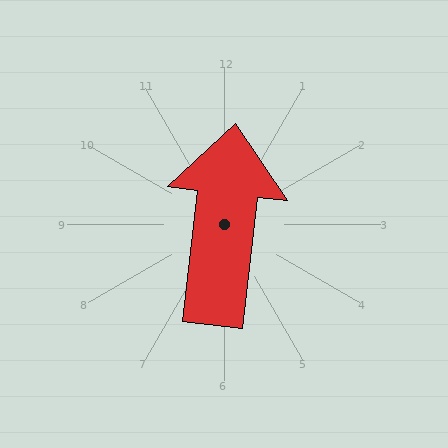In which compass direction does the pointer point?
North.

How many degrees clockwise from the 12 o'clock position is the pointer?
Approximately 7 degrees.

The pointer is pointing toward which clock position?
Roughly 12 o'clock.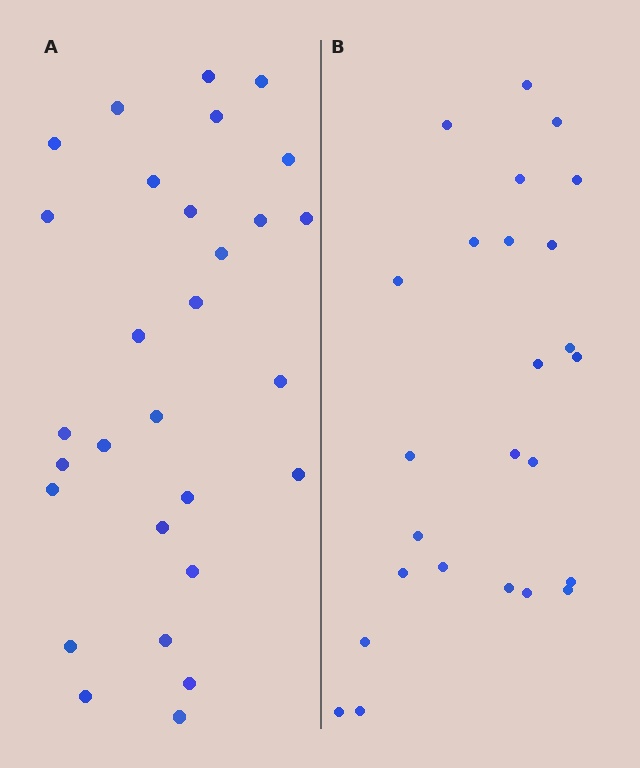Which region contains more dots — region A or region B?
Region A (the left region) has more dots.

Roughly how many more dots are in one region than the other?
Region A has about 4 more dots than region B.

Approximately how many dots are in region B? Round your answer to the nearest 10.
About 20 dots. (The exact count is 25, which rounds to 20.)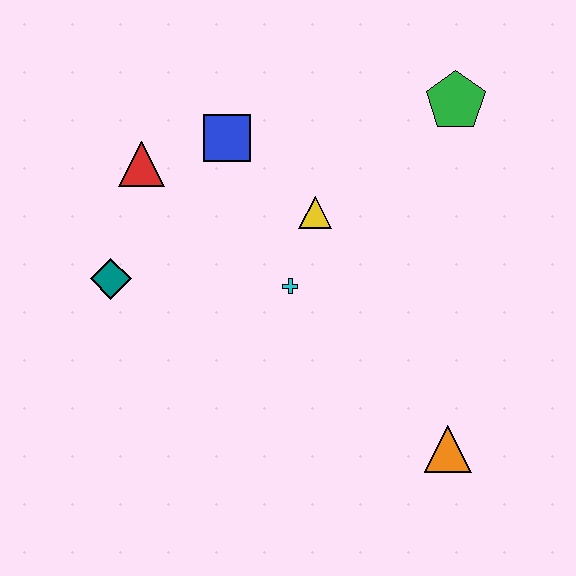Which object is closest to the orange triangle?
The cyan cross is closest to the orange triangle.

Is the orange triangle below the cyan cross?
Yes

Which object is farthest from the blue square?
The orange triangle is farthest from the blue square.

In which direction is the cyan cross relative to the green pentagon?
The cyan cross is below the green pentagon.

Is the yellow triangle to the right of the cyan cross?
Yes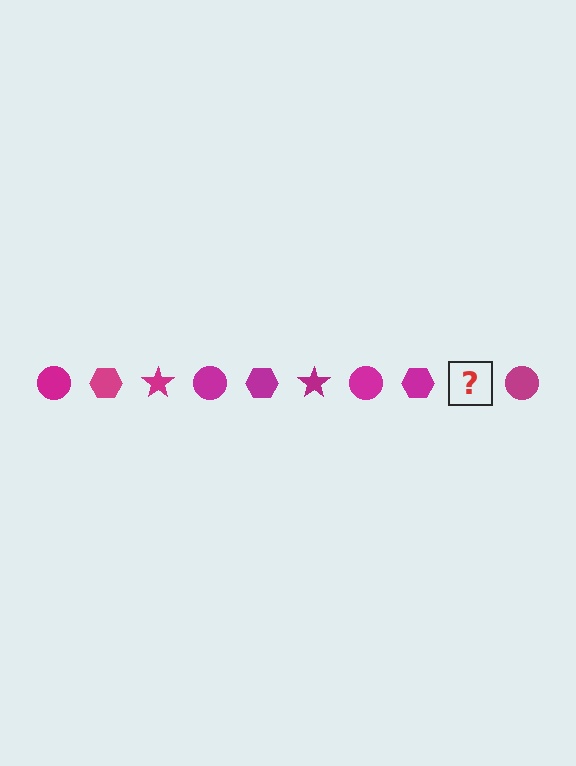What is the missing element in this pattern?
The missing element is a magenta star.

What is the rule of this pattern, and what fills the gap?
The rule is that the pattern cycles through circle, hexagon, star shapes in magenta. The gap should be filled with a magenta star.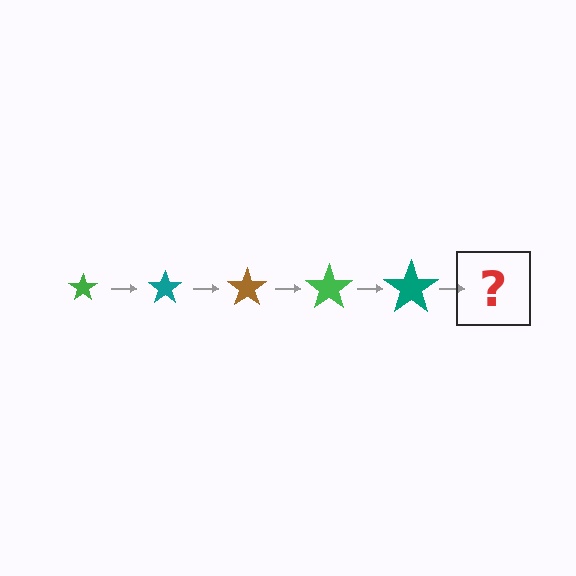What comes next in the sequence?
The next element should be a brown star, larger than the previous one.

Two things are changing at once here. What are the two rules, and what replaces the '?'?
The two rules are that the star grows larger each step and the color cycles through green, teal, and brown. The '?' should be a brown star, larger than the previous one.